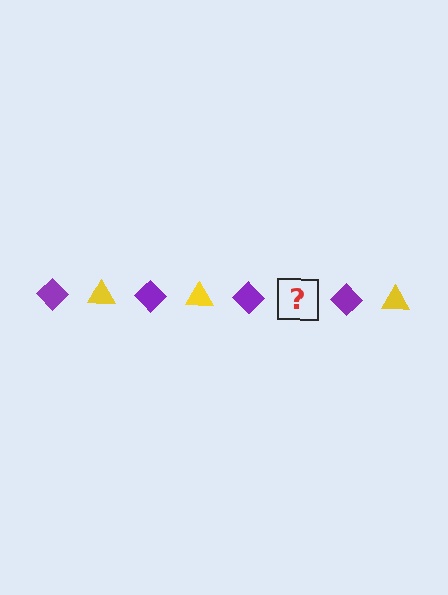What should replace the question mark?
The question mark should be replaced with a yellow triangle.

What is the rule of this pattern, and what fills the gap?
The rule is that the pattern alternates between purple diamond and yellow triangle. The gap should be filled with a yellow triangle.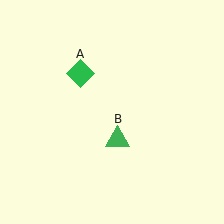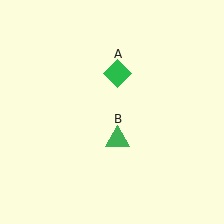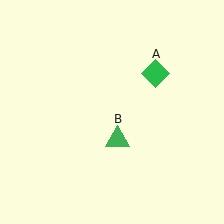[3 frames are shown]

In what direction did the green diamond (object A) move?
The green diamond (object A) moved right.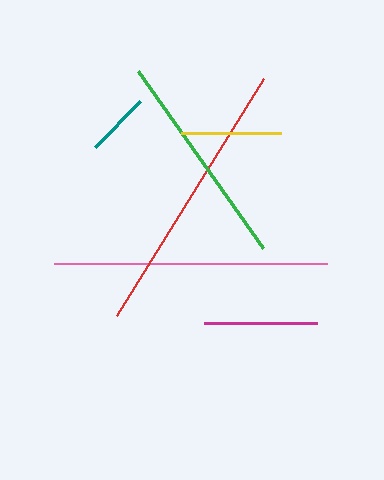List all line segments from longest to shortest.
From longest to shortest: red, pink, green, magenta, yellow, teal.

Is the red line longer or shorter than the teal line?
The red line is longer than the teal line.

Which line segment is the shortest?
The teal line is the shortest at approximately 65 pixels.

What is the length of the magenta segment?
The magenta segment is approximately 113 pixels long.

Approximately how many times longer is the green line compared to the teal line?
The green line is approximately 3.3 times the length of the teal line.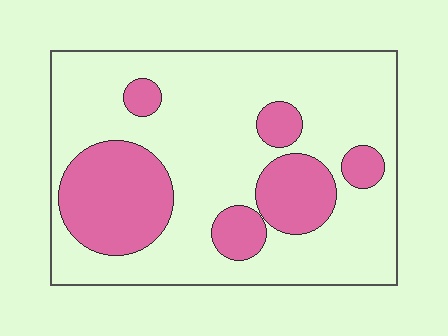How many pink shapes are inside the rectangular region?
6.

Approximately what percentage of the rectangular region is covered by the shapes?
Approximately 30%.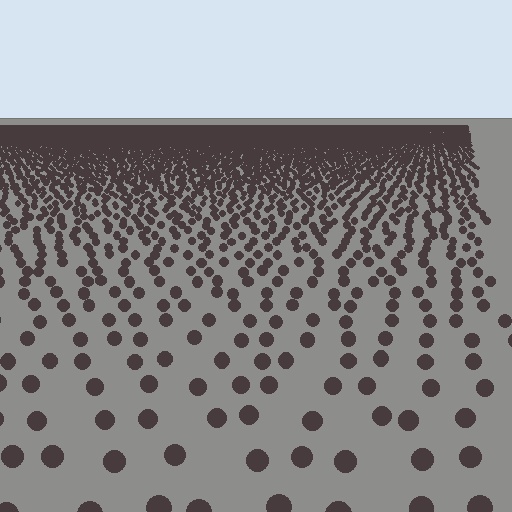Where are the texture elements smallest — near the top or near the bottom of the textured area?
Near the top.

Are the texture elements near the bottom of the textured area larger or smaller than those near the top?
Larger. Near the bottom, elements are closer to the viewer and appear at a bigger on-screen size.